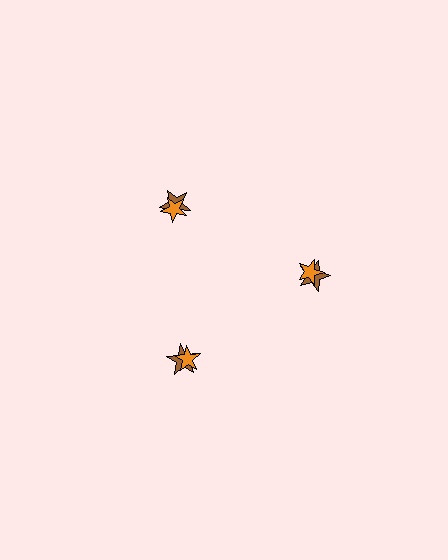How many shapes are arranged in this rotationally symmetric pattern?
There are 6 shapes, arranged in 3 groups of 2.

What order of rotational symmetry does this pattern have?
This pattern has 3-fold rotational symmetry.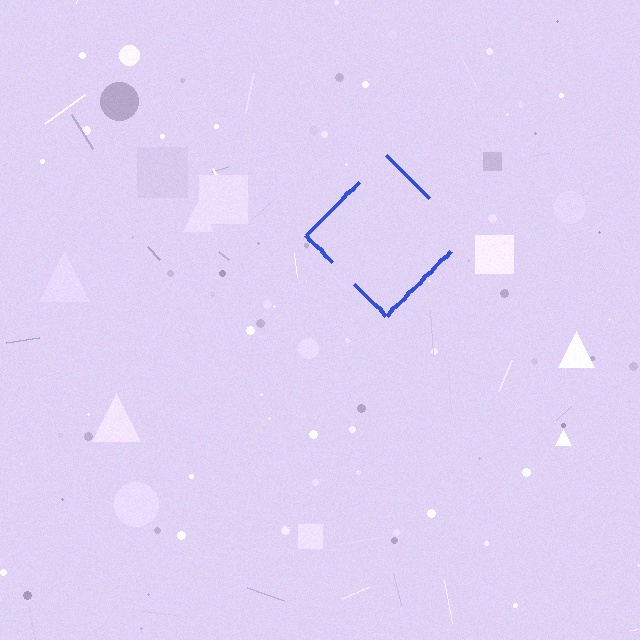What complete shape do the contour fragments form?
The contour fragments form a diamond.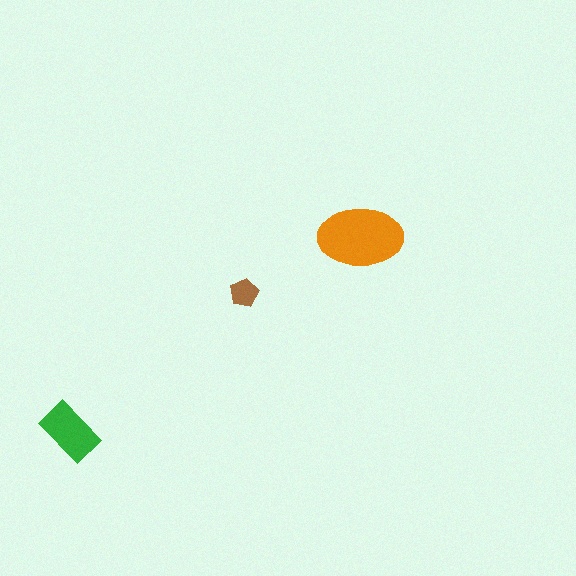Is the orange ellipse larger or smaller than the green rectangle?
Larger.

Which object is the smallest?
The brown pentagon.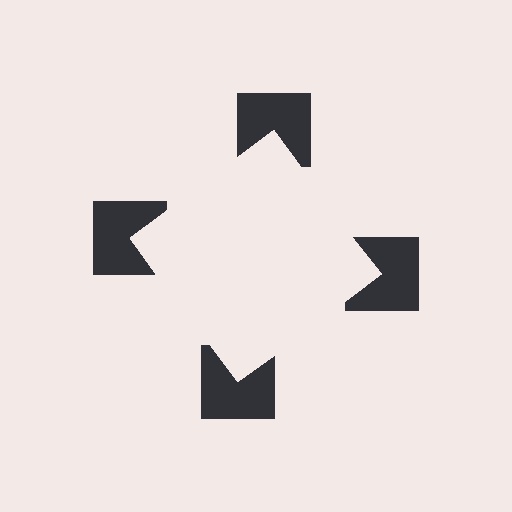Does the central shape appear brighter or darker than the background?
It typically appears slightly brighter than the background, even though no actual brightness change is drawn.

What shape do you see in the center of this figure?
An illusory square — its edges are inferred from the aligned wedge cuts in the notched squares, not physically drawn.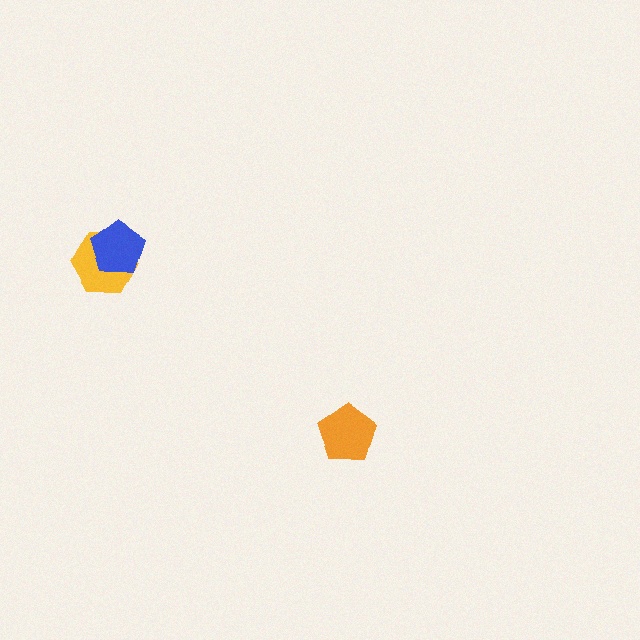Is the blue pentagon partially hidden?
No, no other shape covers it.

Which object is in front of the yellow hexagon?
The blue pentagon is in front of the yellow hexagon.